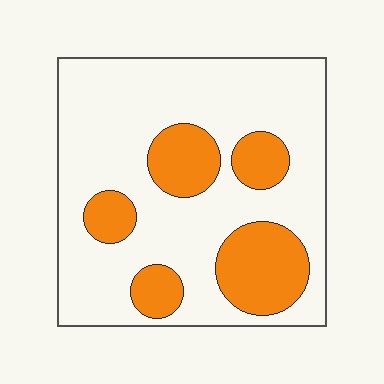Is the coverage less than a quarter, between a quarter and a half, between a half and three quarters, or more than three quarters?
Between a quarter and a half.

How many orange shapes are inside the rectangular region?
5.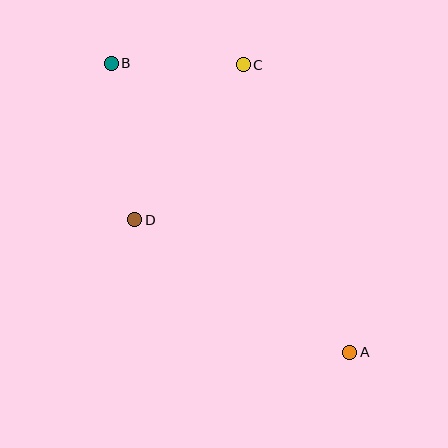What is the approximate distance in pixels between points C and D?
The distance between C and D is approximately 189 pixels.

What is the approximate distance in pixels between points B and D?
The distance between B and D is approximately 158 pixels.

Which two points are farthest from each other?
Points A and B are farthest from each other.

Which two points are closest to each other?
Points B and C are closest to each other.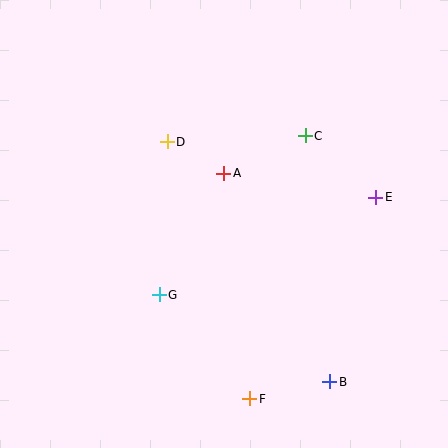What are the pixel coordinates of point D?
Point D is at (167, 142).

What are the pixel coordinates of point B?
Point B is at (330, 382).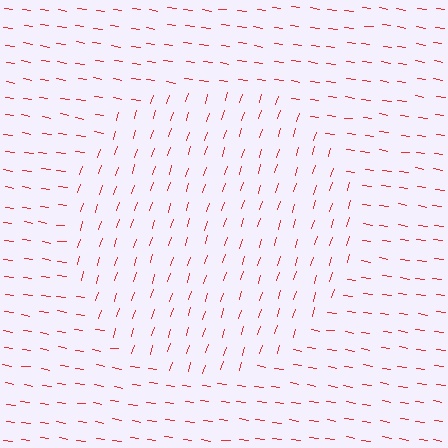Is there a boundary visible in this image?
Yes, there is a texture boundary formed by a change in line orientation.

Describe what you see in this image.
The image is filled with small red line segments. A circle region in the image has lines oriented differently from the surrounding lines, creating a visible texture boundary.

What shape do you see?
I see a circle.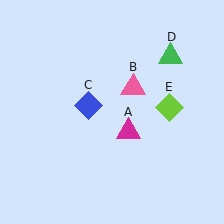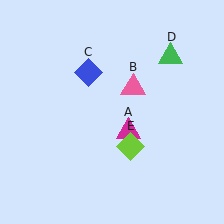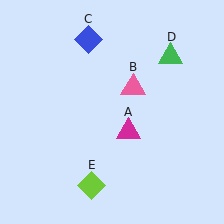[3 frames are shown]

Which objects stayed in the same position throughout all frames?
Magenta triangle (object A) and pink triangle (object B) and green triangle (object D) remained stationary.